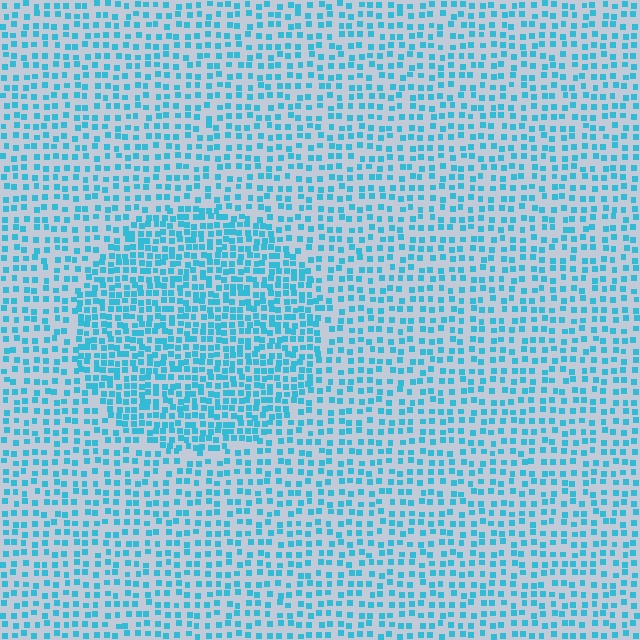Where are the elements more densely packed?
The elements are more densely packed inside the circle boundary.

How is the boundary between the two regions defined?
The boundary is defined by a change in element density (approximately 1.8x ratio). All elements are the same color, size, and shape.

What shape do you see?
I see a circle.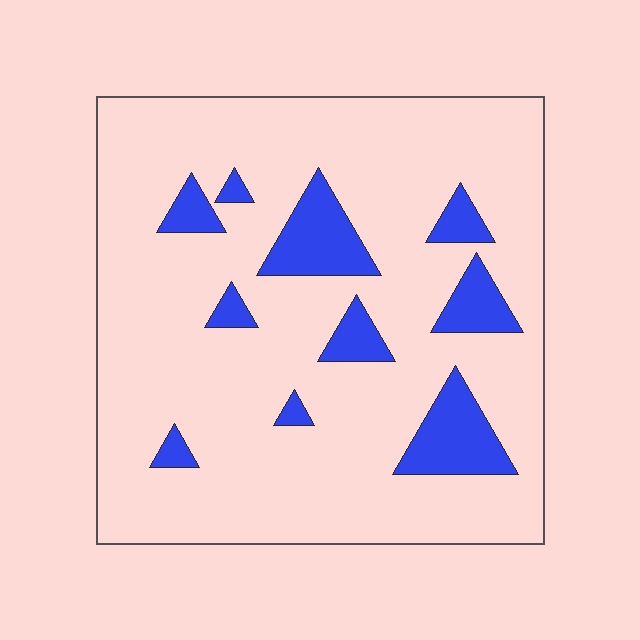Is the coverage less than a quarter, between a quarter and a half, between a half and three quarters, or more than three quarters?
Less than a quarter.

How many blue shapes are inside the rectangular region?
10.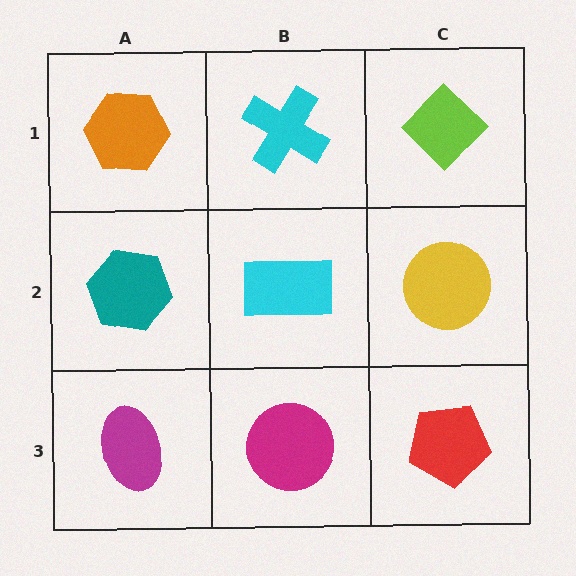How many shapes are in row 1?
3 shapes.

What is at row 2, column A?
A teal hexagon.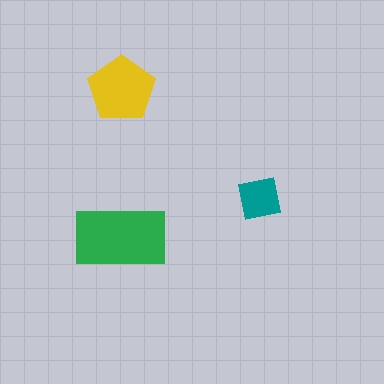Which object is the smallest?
The teal square.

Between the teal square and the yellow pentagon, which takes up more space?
The yellow pentagon.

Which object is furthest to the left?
The green rectangle is leftmost.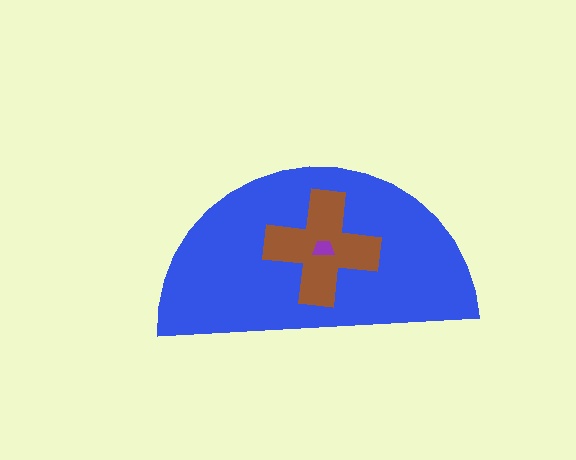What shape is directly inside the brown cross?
The purple trapezoid.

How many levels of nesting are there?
3.